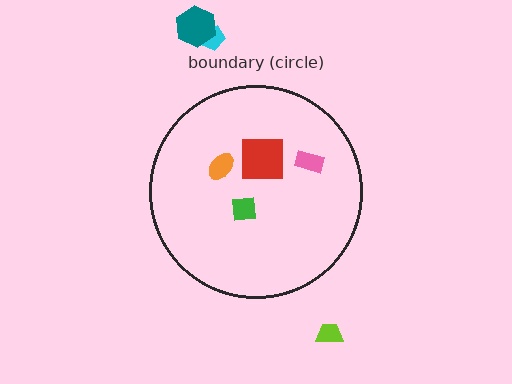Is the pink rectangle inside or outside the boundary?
Inside.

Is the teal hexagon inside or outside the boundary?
Outside.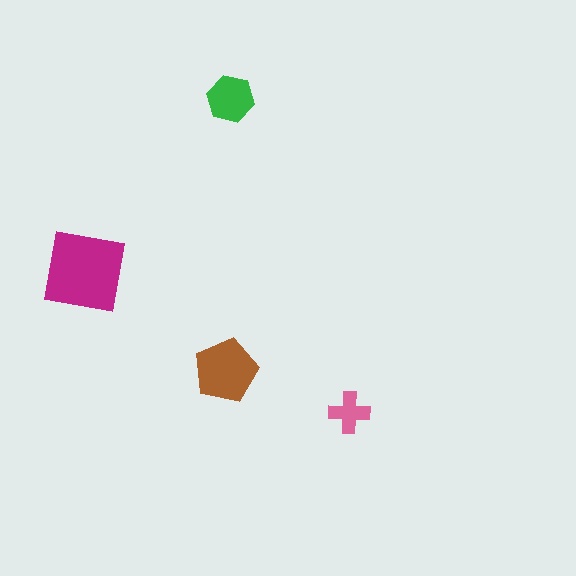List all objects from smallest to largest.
The pink cross, the green hexagon, the brown pentagon, the magenta square.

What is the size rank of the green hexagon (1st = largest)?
3rd.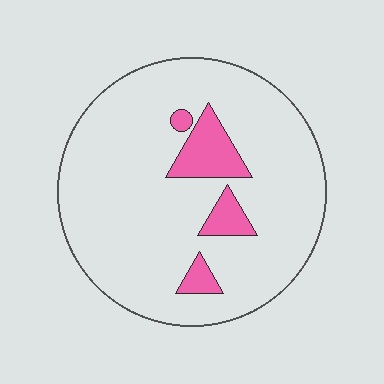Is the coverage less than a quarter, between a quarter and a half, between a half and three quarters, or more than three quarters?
Less than a quarter.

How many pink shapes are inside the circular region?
4.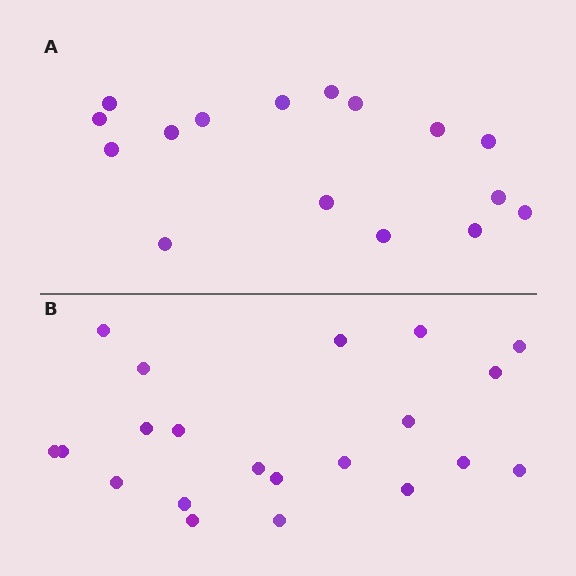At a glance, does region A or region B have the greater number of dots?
Region B (the bottom region) has more dots.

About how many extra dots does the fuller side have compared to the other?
Region B has about 5 more dots than region A.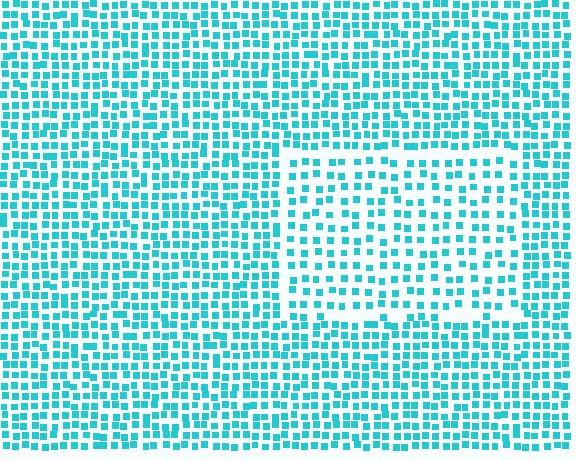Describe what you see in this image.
The image contains small cyan elements arranged at two different densities. A rectangle-shaped region is visible where the elements are less densely packed than the surrounding area.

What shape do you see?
I see a rectangle.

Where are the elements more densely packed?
The elements are more densely packed outside the rectangle boundary.